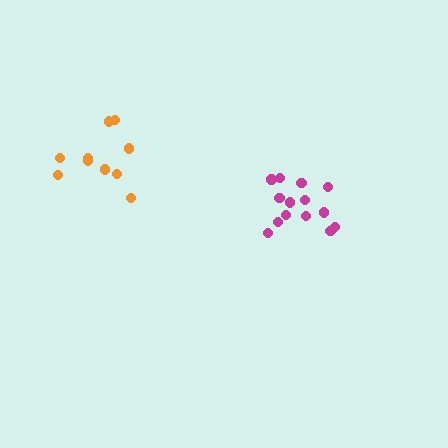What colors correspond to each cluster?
The clusters are colored: magenta, orange.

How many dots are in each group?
Group 1: 14 dots, Group 2: 10 dots (24 total).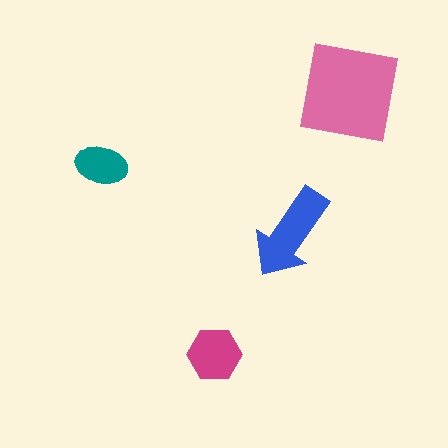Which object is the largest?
The pink square.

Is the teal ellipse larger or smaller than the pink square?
Smaller.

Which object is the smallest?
The teal ellipse.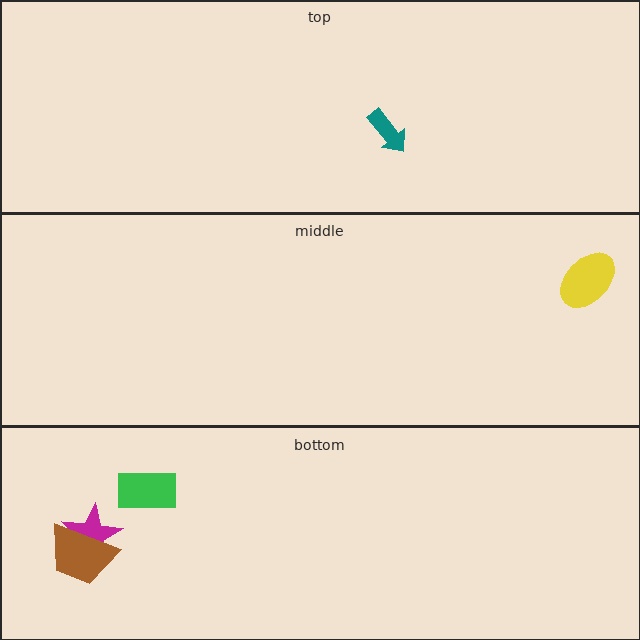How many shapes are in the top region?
1.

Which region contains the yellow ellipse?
The middle region.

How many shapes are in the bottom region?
3.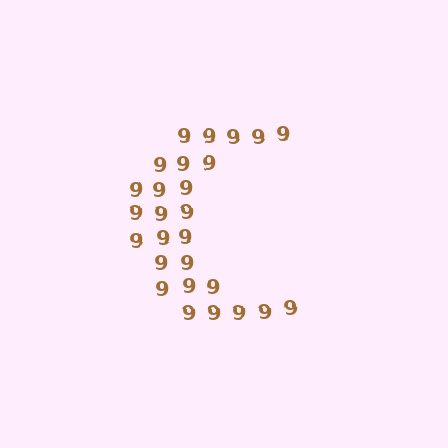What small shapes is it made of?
It is made of small digit 9's.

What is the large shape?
The large shape is the letter C.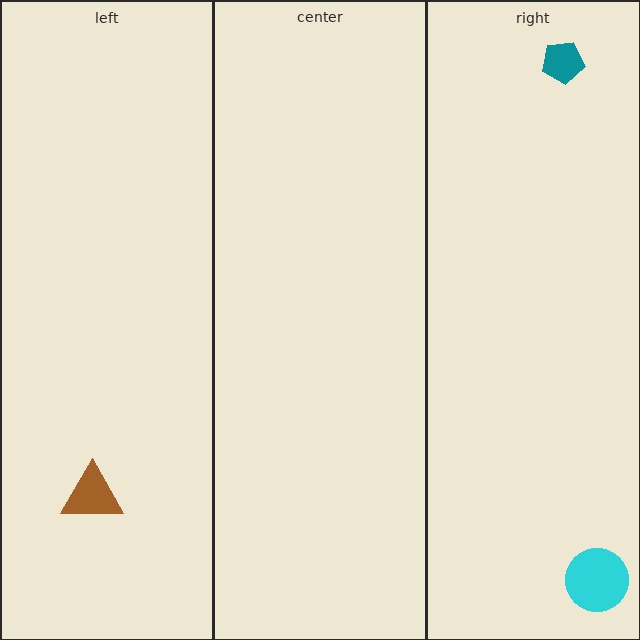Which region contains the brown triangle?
The left region.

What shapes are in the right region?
The cyan circle, the teal pentagon.